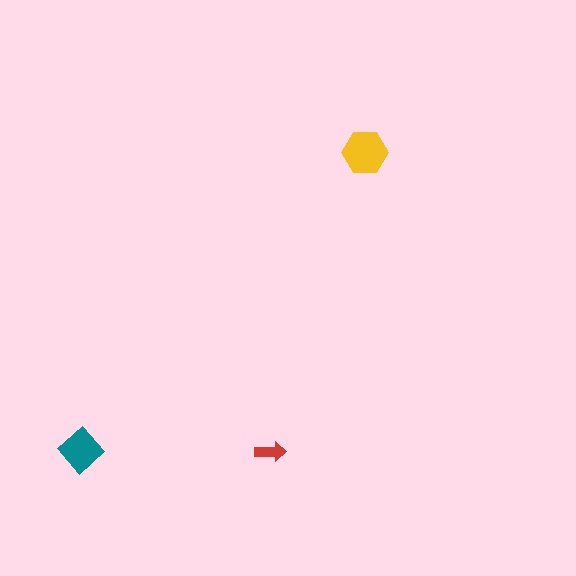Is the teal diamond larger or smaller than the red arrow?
Larger.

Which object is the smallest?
The red arrow.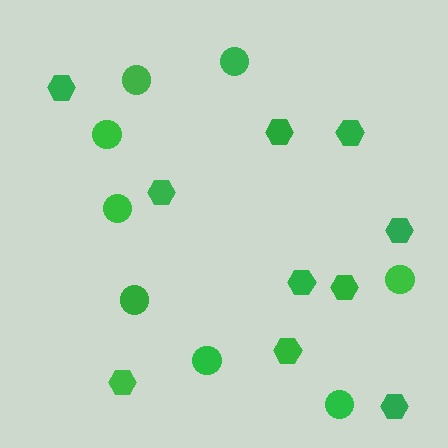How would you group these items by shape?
There are 2 groups: one group of circles (8) and one group of hexagons (10).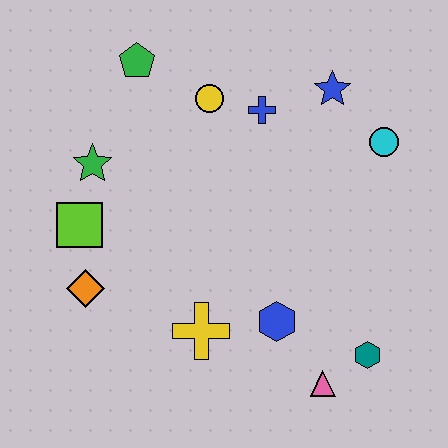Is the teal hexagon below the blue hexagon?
Yes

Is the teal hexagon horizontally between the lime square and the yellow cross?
No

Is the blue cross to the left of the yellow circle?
No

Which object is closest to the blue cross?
The yellow circle is closest to the blue cross.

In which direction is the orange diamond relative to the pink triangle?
The orange diamond is to the left of the pink triangle.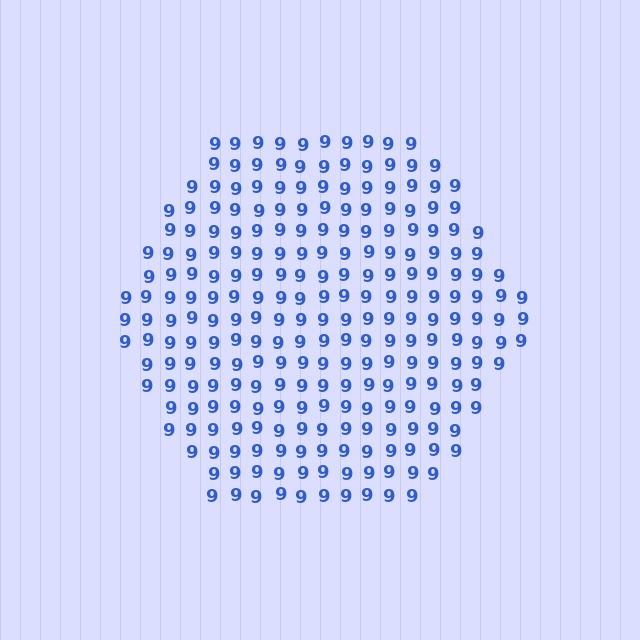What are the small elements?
The small elements are digit 9's.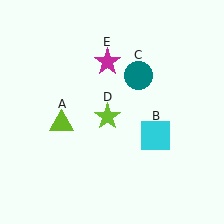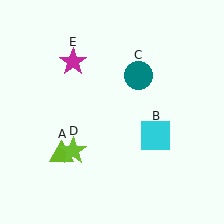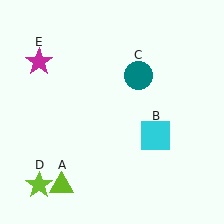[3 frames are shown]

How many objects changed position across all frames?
3 objects changed position: lime triangle (object A), lime star (object D), magenta star (object E).